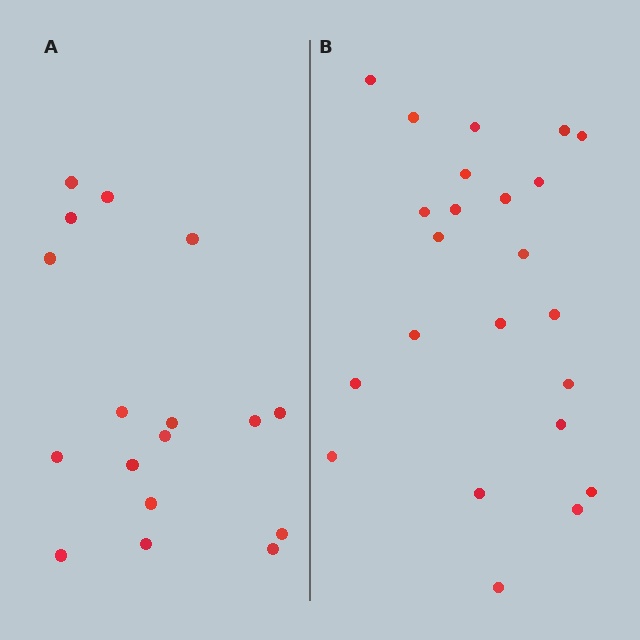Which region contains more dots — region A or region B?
Region B (the right region) has more dots.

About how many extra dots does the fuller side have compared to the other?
Region B has about 6 more dots than region A.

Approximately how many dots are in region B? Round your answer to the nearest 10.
About 20 dots. (The exact count is 23, which rounds to 20.)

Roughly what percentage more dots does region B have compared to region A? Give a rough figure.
About 35% more.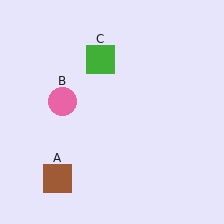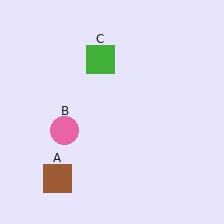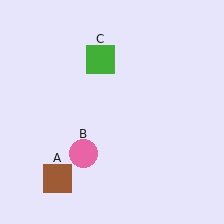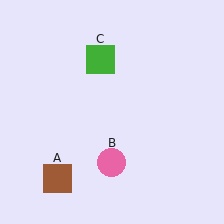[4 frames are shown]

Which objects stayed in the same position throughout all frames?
Brown square (object A) and green square (object C) remained stationary.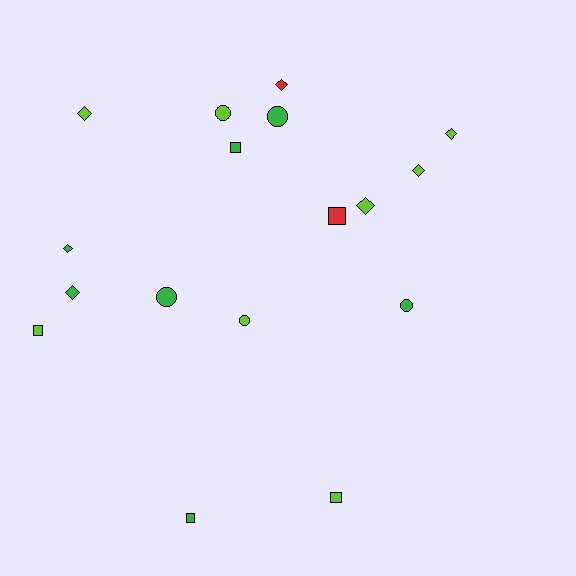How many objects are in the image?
There are 17 objects.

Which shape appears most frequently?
Diamond, with 7 objects.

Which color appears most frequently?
Lime, with 8 objects.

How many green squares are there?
There are 2 green squares.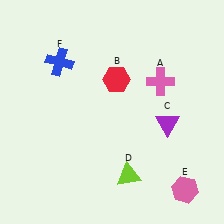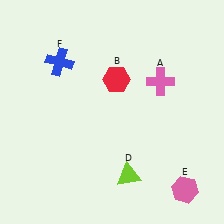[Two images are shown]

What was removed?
The purple triangle (C) was removed in Image 2.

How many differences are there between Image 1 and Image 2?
There is 1 difference between the two images.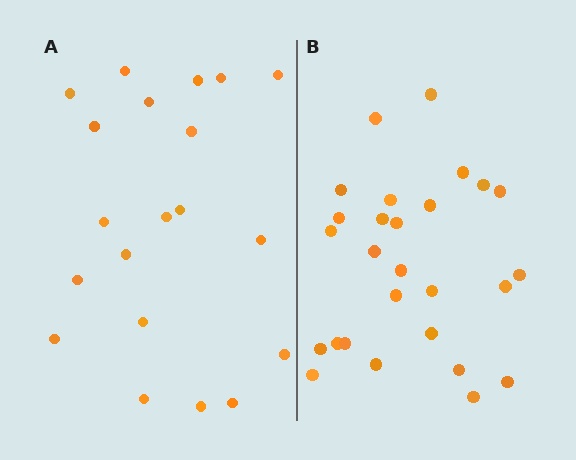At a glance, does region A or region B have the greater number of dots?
Region B (the right region) has more dots.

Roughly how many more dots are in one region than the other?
Region B has roughly 8 or so more dots than region A.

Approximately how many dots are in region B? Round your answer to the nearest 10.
About 30 dots. (The exact count is 27, which rounds to 30.)